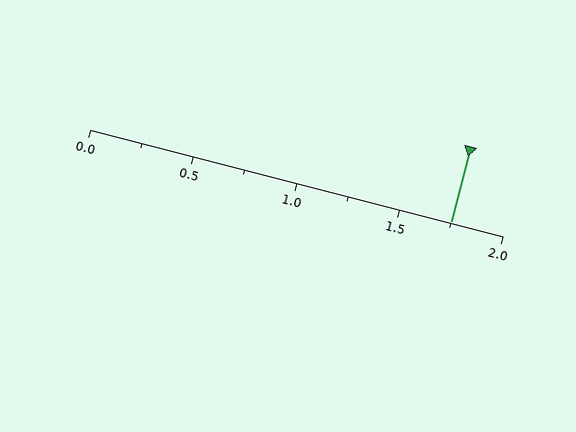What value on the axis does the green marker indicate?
The marker indicates approximately 1.75.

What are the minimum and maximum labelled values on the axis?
The axis runs from 0.0 to 2.0.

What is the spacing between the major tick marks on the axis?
The major ticks are spaced 0.5 apart.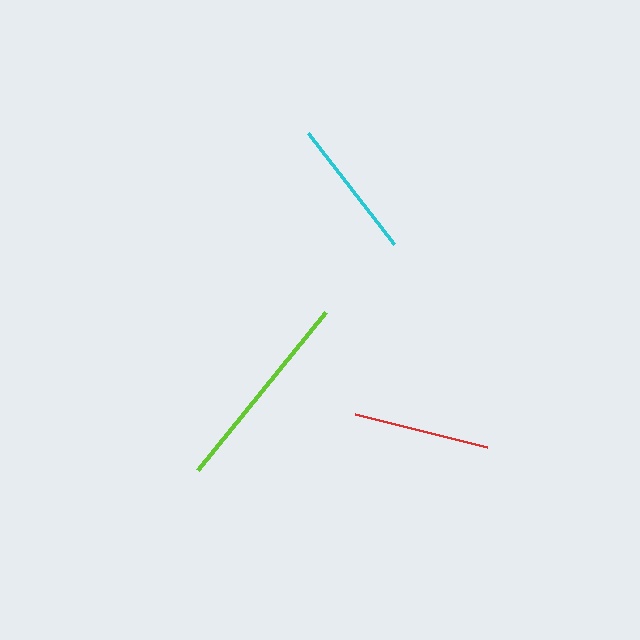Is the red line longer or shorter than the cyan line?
The cyan line is longer than the red line.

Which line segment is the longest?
The lime line is the longest at approximately 203 pixels.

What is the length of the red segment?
The red segment is approximately 136 pixels long.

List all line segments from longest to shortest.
From longest to shortest: lime, cyan, red.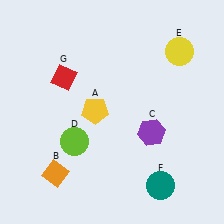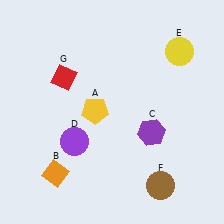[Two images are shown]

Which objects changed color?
D changed from lime to purple. F changed from teal to brown.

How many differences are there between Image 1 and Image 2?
There are 2 differences between the two images.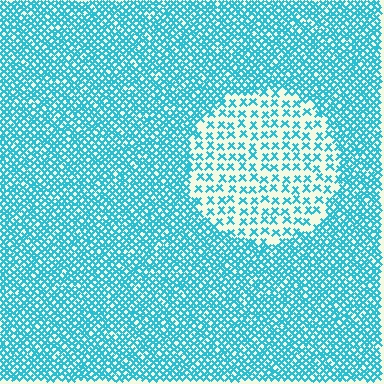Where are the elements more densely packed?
The elements are more densely packed outside the circle boundary.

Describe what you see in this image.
The image contains small cyan elements arranged at two different densities. A circle-shaped region is visible where the elements are less densely packed than the surrounding area.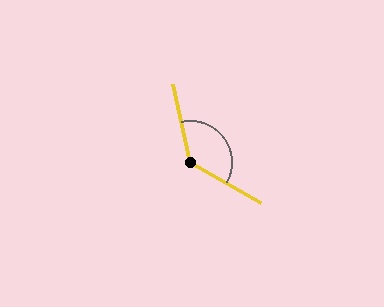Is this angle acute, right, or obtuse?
It is obtuse.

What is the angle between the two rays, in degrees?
Approximately 132 degrees.